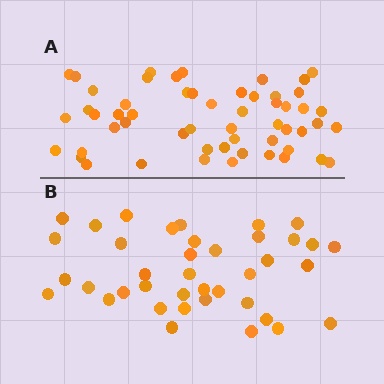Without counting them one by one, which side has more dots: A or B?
Region A (the top region) has more dots.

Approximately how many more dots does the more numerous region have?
Region A has approximately 15 more dots than region B.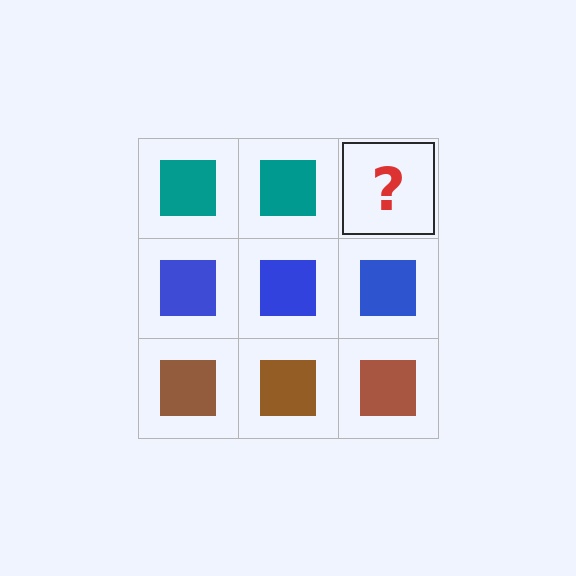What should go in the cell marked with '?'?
The missing cell should contain a teal square.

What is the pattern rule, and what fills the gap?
The rule is that each row has a consistent color. The gap should be filled with a teal square.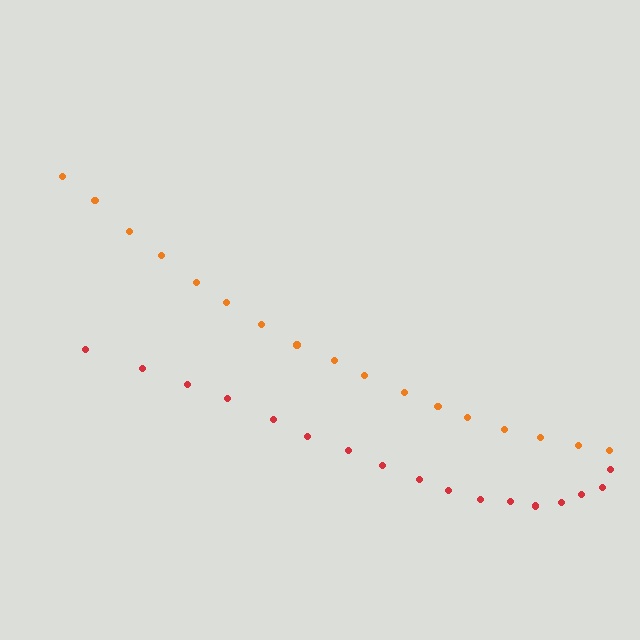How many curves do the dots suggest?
There are 2 distinct paths.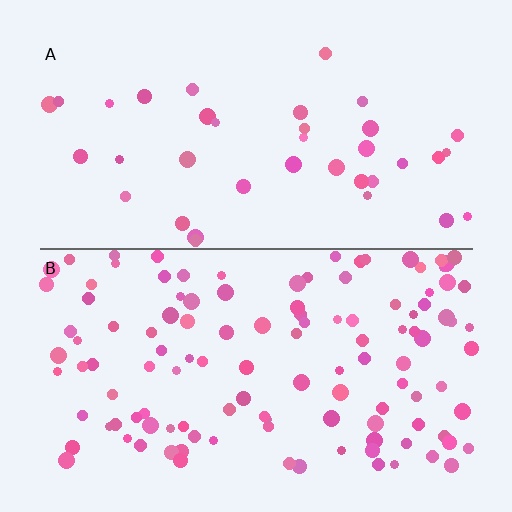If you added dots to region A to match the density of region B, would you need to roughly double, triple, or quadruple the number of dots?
Approximately triple.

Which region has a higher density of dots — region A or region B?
B (the bottom).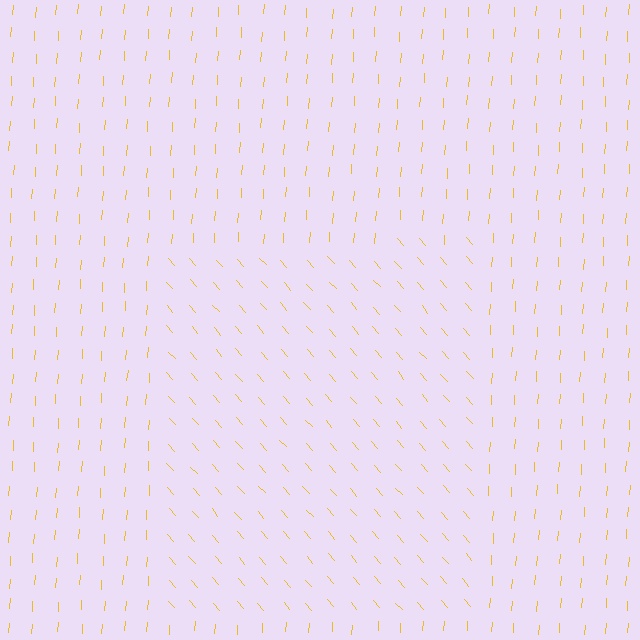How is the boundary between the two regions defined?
The boundary is defined purely by a change in line orientation (approximately 45 degrees difference). All lines are the same color and thickness.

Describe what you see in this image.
The image is filled with small yellow line segments. A rectangle region in the image has lines oriented differently from the surrounding lines, creating a visible texture boundary.